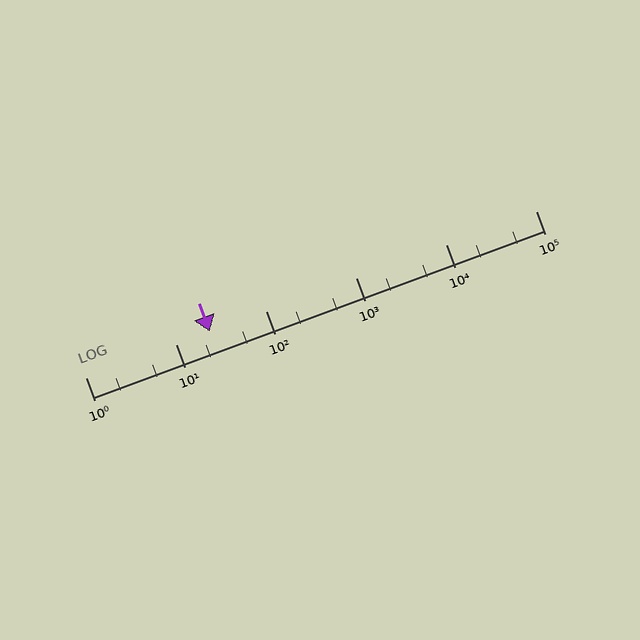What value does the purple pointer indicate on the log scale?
The pointer indicates approximately 24.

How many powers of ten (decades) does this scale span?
The scale spans 5 decades, from 1 to 100000.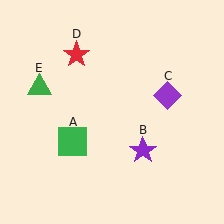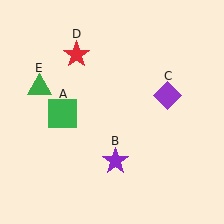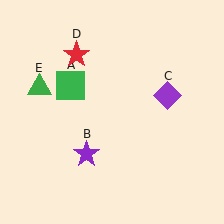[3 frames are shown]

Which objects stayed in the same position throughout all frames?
Purple diamond (object C) and red star (object D) and green triangle (object E) remained stationary.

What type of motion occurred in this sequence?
The green square (object A), purple star (object B) rotated clockwise around the center of the scene.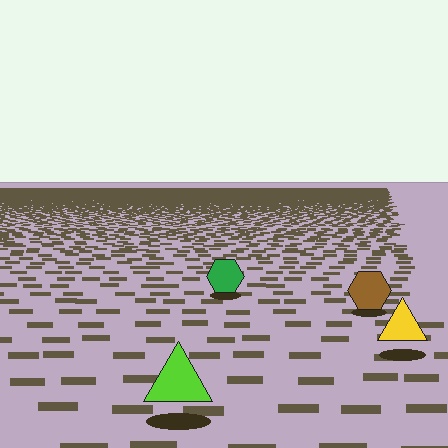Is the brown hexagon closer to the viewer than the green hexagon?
Yes. The brown hexagon is closer — you can tell from the texture gradient: the ground texture is coarser near it.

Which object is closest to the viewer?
The lime triangle is closest. The texture marks near it are larger and more spread out.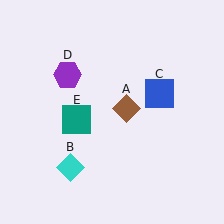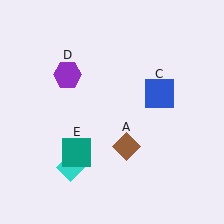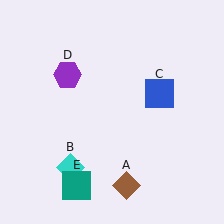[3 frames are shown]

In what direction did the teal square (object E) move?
The teal square (object E) moved down.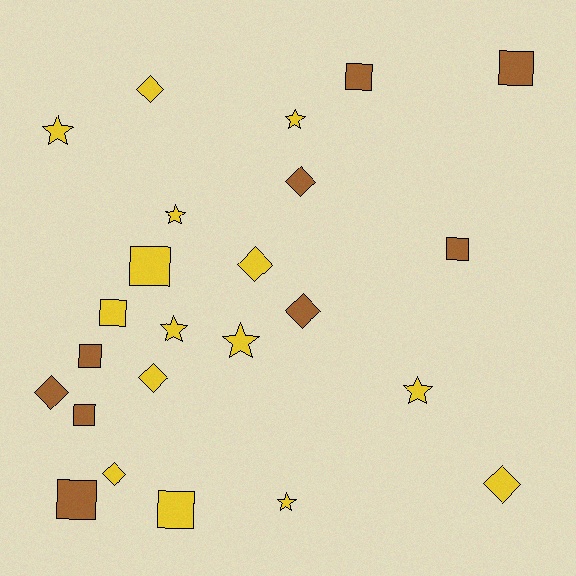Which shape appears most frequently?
Square, with 9 objects.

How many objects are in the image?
There are 24 objects.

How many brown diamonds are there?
There are 3 brown diamonds.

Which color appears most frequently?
Yellow, with 15 objects.